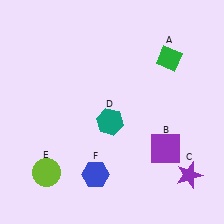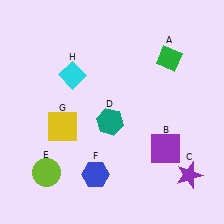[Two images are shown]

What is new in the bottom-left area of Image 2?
A yellow square (G) was added in the bottom-left area of Image 2.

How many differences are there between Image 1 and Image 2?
There are 2 differences between the two images.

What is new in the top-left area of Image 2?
A cyan diamond (H) was added in the top-left area of Image 2.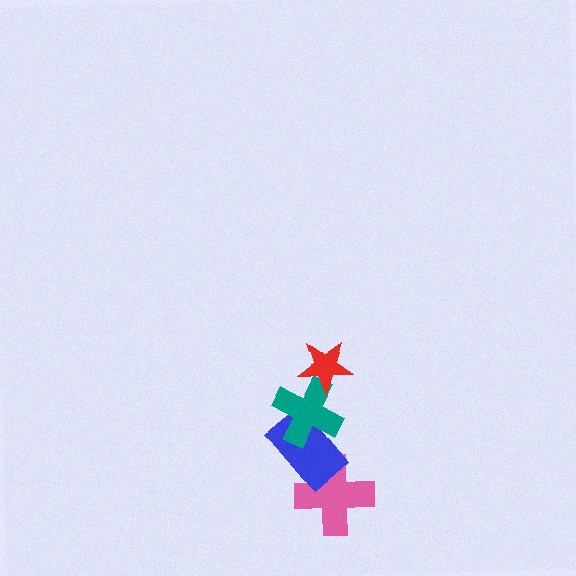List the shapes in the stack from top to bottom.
From top to bottom: the red star, the teal cross, the blue rectangle, the pink cross.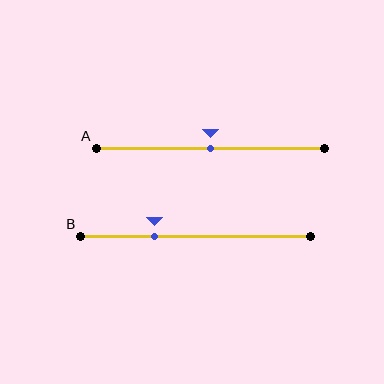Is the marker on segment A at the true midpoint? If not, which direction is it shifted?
Yes, the marker on segment A is at the true midpoint.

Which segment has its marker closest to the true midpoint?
Segment A has its marker closest to the true midpoint.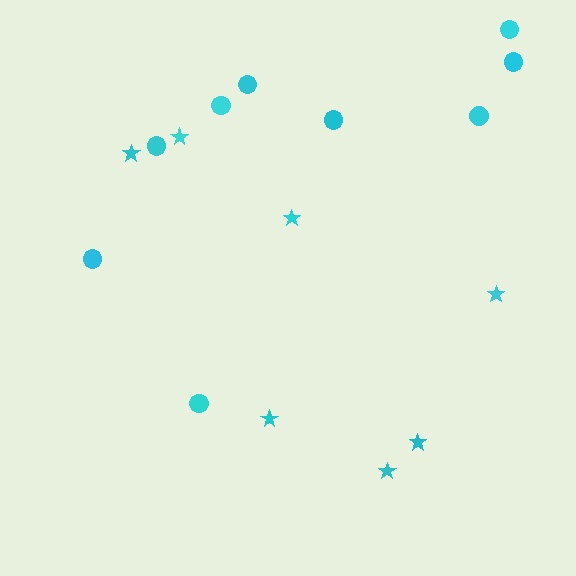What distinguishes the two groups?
There are 2 groups: one group of circles (9) and one group of stars (7).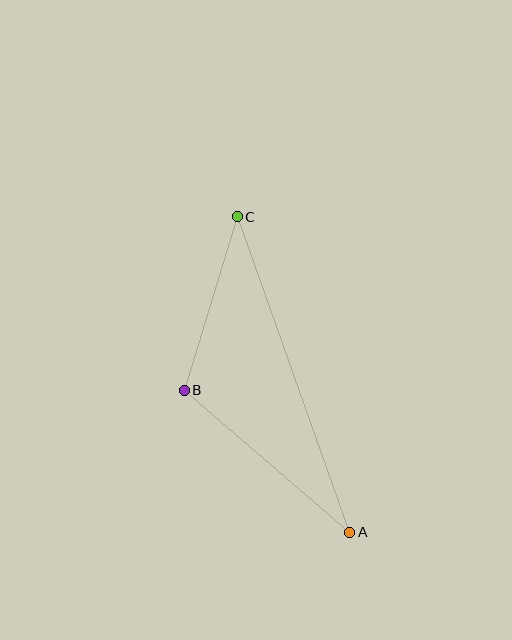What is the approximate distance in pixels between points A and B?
The distance between A and B is approximately 218 pixels.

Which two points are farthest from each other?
Points A and C are farthest from each other.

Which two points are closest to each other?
Points B and C are closest to each other.